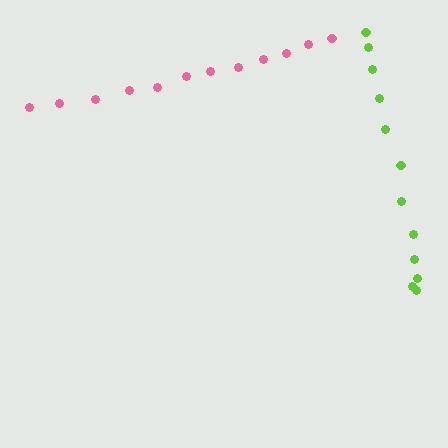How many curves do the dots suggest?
There are 2 distinct paths.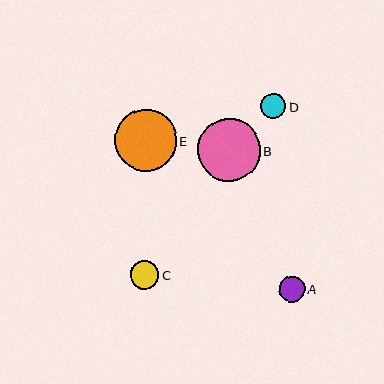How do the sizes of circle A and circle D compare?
Circle A and circle D are approximately the same size.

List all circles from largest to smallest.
From largest to smallest: B, E, C, A, D.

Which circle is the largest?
Circle B is the largest with a size of approximately 63 pixels.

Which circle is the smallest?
Circle D is the smallest with a size of approximately 25 pixels.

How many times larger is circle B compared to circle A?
Circle B is approximately 2.5 times the size of circle A.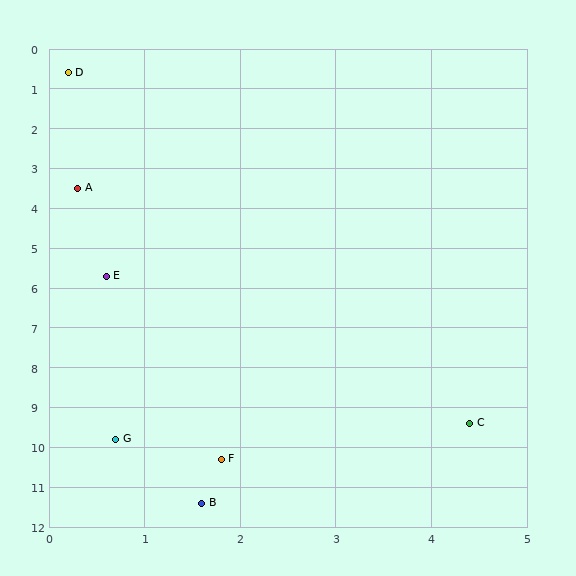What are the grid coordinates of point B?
Point B is at approximately (1.6, 11.4).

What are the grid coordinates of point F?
Point F is at approximately (1.8, 10.3).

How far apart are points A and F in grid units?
Points A and F are about 7.0 grid units apart.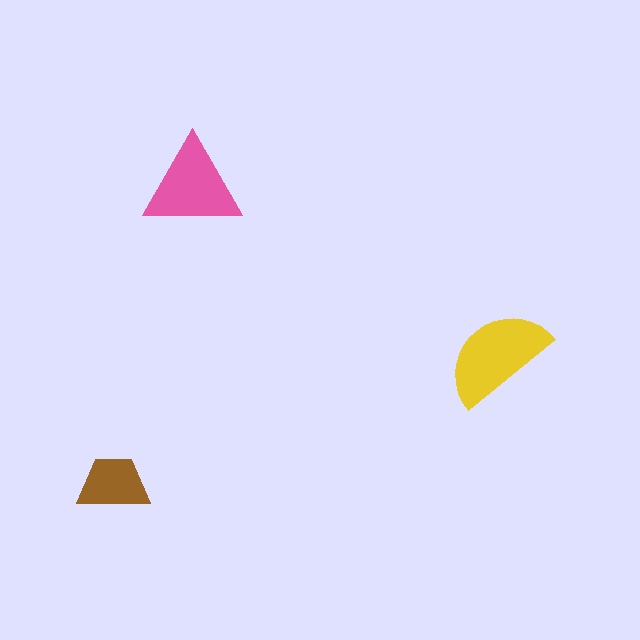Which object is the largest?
The yellow semicircle.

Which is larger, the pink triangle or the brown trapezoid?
The pink triangle.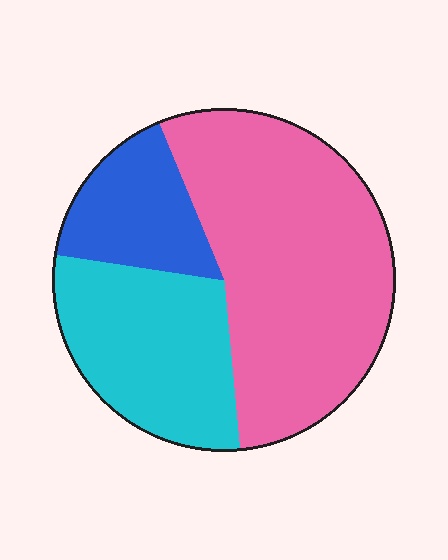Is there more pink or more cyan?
Pink.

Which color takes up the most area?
Pink, at roughly 55%.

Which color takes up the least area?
Blue, at roughly 15%.